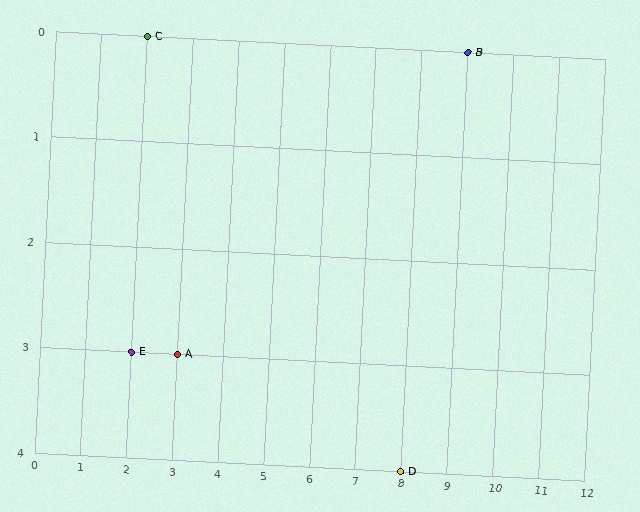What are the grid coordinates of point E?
Point E is at grid coordinates (2, 3).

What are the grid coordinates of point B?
Point B is at grid coordinates (9, 0).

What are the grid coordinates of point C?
Point C is at grid coordinates (2, 0).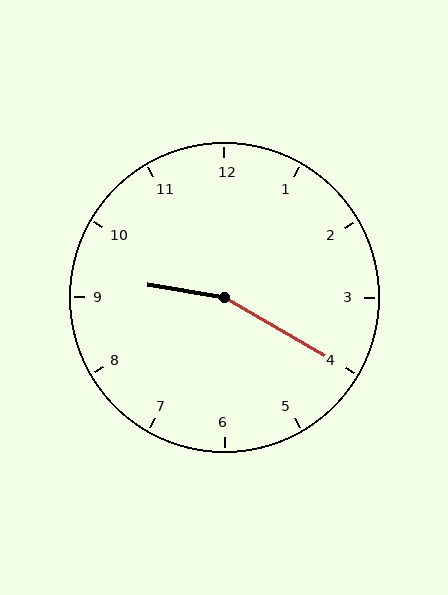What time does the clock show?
9:20.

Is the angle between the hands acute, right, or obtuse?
It is obtuse.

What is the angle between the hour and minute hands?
Approximately 160 degrees.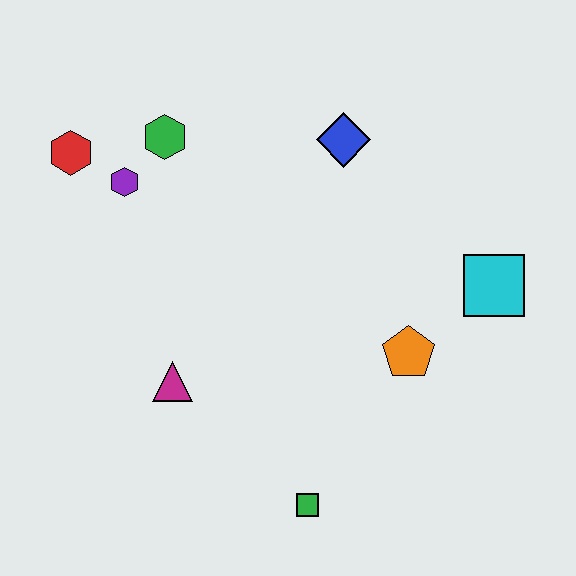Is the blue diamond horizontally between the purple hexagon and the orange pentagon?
Yes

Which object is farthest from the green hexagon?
The green square is farthest from the green hexagon.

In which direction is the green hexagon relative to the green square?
The green hexagon is above the green square.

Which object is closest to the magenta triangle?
The green square is closest to the magenta triangle.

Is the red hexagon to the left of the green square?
Yes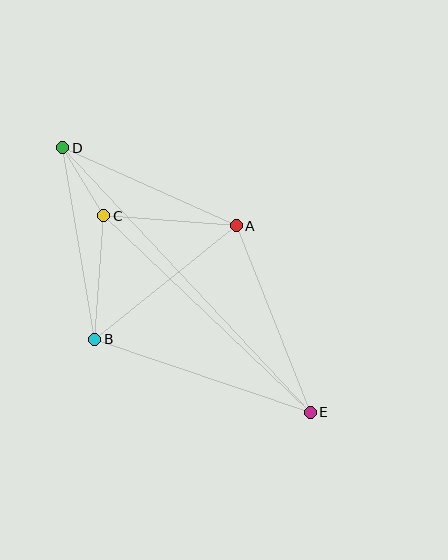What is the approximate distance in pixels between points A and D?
The distance between A and D is approximately 190 pixels.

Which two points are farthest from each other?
Points D and E are farthest from each other.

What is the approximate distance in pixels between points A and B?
The distance between A and B is approximately 182 pixels.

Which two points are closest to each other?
Points C and D are closest to each other.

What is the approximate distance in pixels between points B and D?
The distance between B and D is approximately 194 pixels.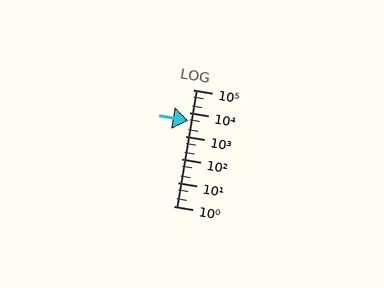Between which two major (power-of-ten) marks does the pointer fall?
The pointer is between 1000 and 10000.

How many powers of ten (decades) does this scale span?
The scale spans 5 decades, from 1 to 100000.